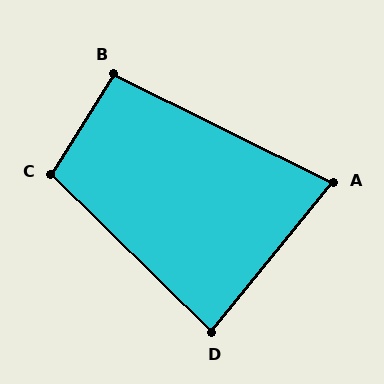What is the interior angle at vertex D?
Approximately 85 degrees (acute).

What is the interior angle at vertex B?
Approximately 95 degrees (obtuse).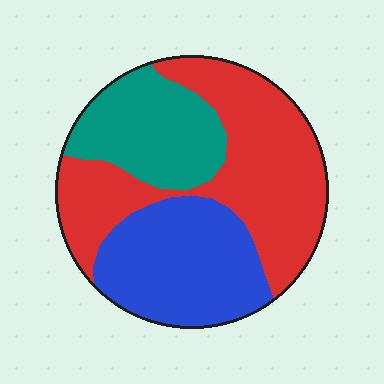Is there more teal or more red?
Red.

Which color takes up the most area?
Red, at roughly 45%.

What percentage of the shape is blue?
Blue covers 31% of the shape.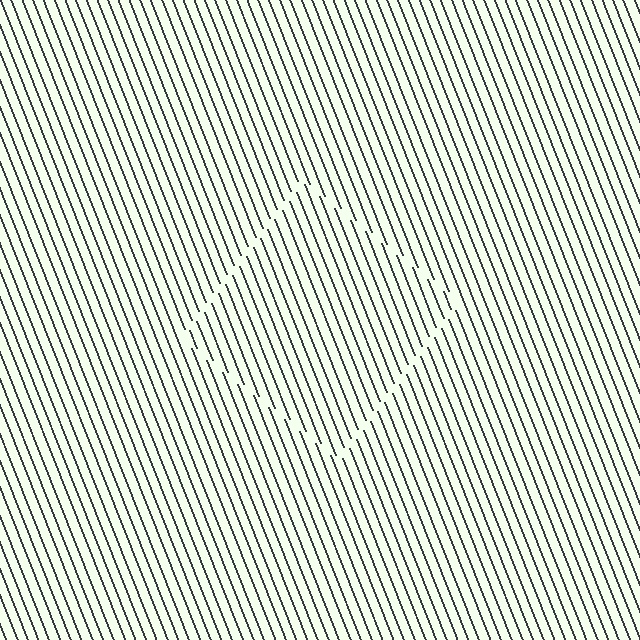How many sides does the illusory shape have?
4 sides — the line-ends trace a square.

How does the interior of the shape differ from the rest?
The interior of the shape contains the same grating, shifted by half a period — the contour is defined by the phase discontinuity where line-ends from the inner and outer gratings abut.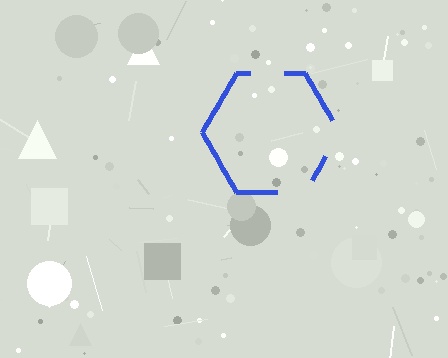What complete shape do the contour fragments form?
The contour fragments form a hexagon.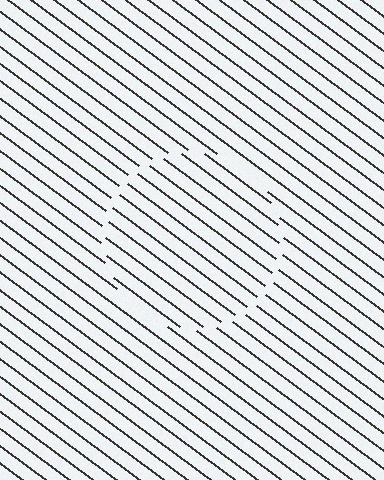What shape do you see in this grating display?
An illusory circle. The interior of the shape contains the same grating, shifted by half a period — the contour is defined by the phase discontinuity where line-ends from the inner and outer gratings abut.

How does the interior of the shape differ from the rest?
The interior of the shape contains the same grating, shifted by half a period — the contour is defined by the phase discontinuity where line-ends from the inner and outer gratings abut.